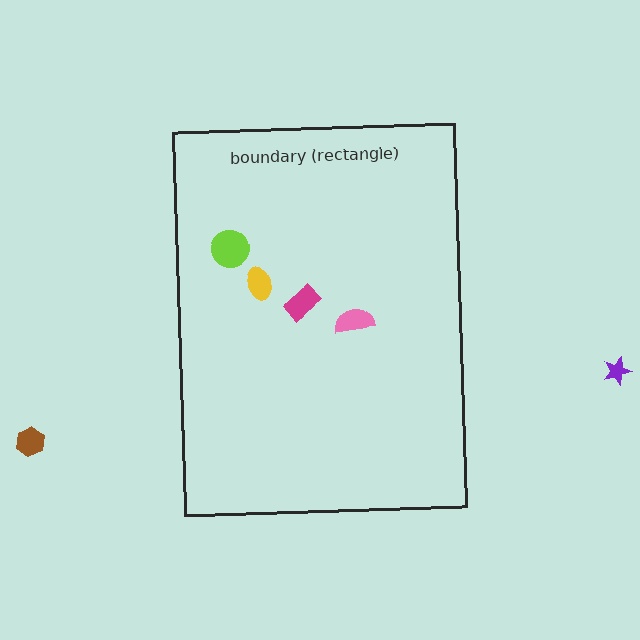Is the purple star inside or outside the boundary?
Outside.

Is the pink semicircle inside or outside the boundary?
Inside.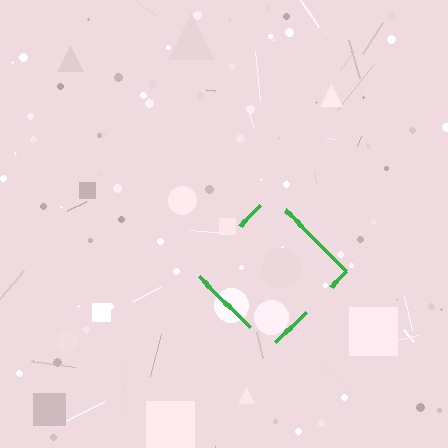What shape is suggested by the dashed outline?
The dashed outline suggests a diamond.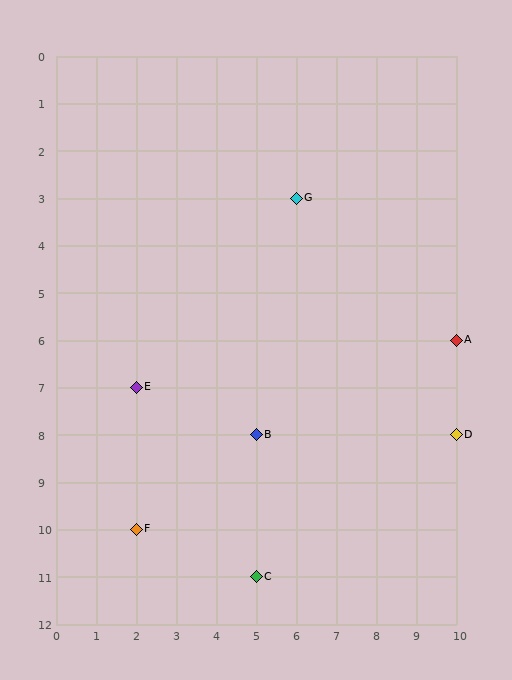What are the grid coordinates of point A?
Point A is at grid coordinates (10, 6).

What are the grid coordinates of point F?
Point F is at grid coordinates (2, 10).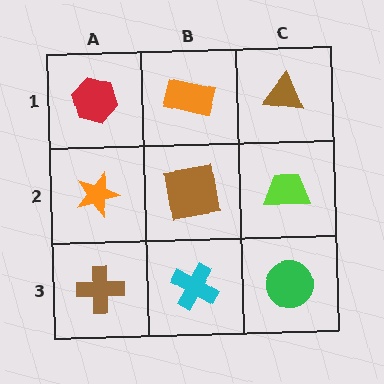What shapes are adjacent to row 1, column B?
A brown square (row 2, column B), a red hexagon (row 1, column A), a brown triangle (row 1, column C).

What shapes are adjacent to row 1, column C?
A lime trapezoid (row 2, column C), an orange rectangle (row 1, column B).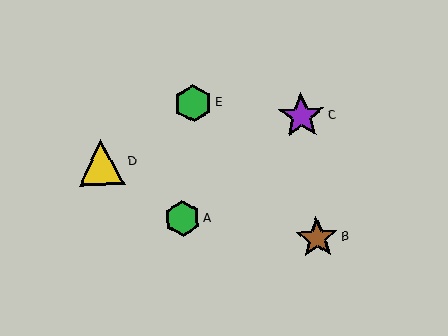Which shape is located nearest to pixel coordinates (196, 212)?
The green hexagon (labeled A) at (182, 219) is nearest to that location.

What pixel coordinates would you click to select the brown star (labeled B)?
Click at (317, 238) to select the brown star B.